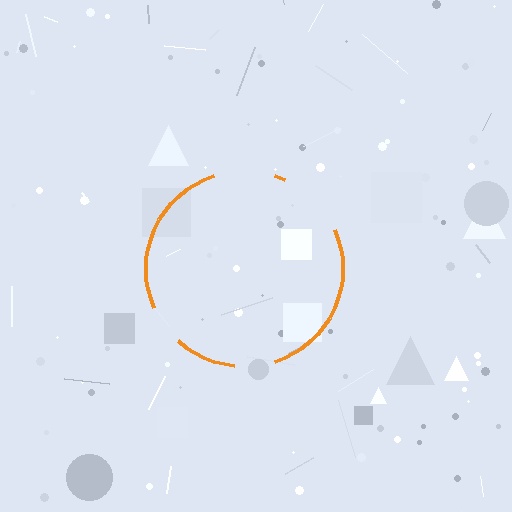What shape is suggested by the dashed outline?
The dashed outline suggests a circle.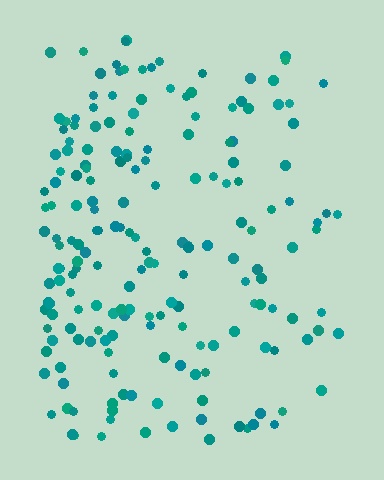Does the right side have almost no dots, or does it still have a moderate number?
Still a moderate number, just noticeably fewer than the left.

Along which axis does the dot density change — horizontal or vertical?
Horizontal.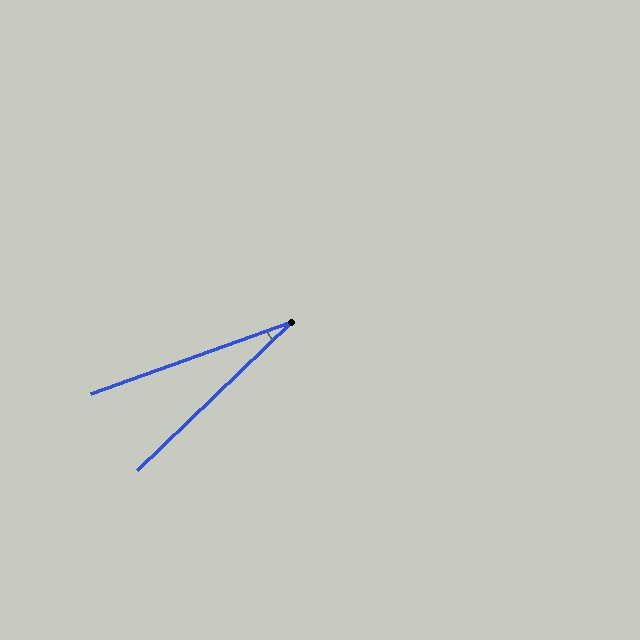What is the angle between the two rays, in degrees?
Approximately 24 degrees.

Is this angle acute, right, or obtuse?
It is acute.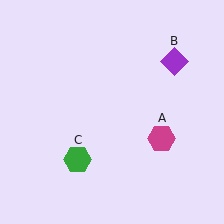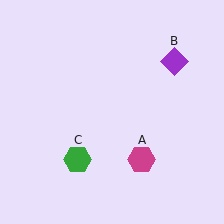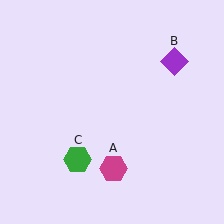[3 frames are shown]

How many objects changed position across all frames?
1 object changed position: magenta hexagon (object A).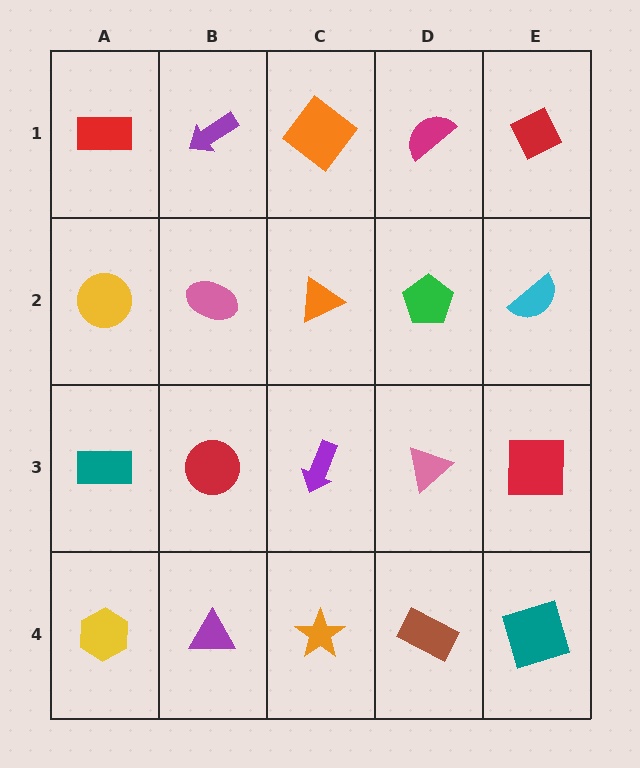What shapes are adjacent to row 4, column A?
A teal rectangle (row 3, column A), a purple triangle (row 4, column B).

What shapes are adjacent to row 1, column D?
A green pentagon (row 2, column D), an orange diamond (row 1, column C), a red diamond (row 1, column E).